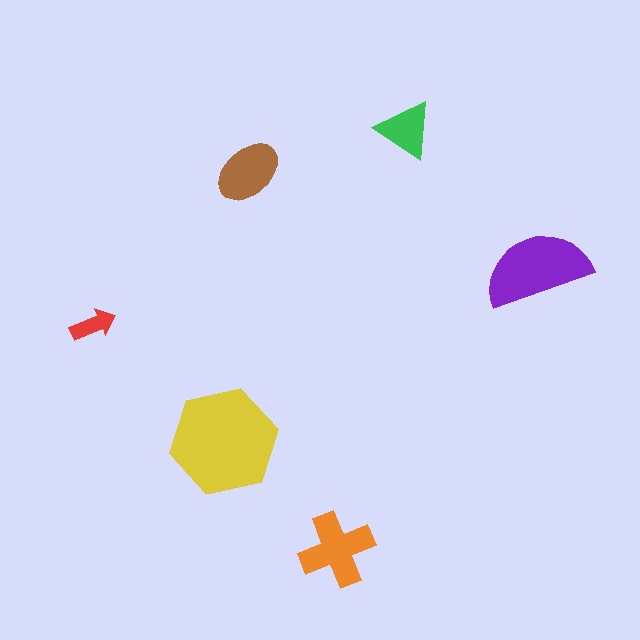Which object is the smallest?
The red arrow.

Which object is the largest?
The yellow hexagon.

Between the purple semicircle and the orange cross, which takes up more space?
The purple semicircle.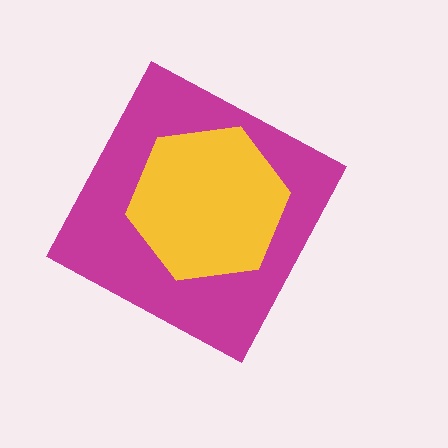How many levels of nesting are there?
2.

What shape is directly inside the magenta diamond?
The yellow hexagon.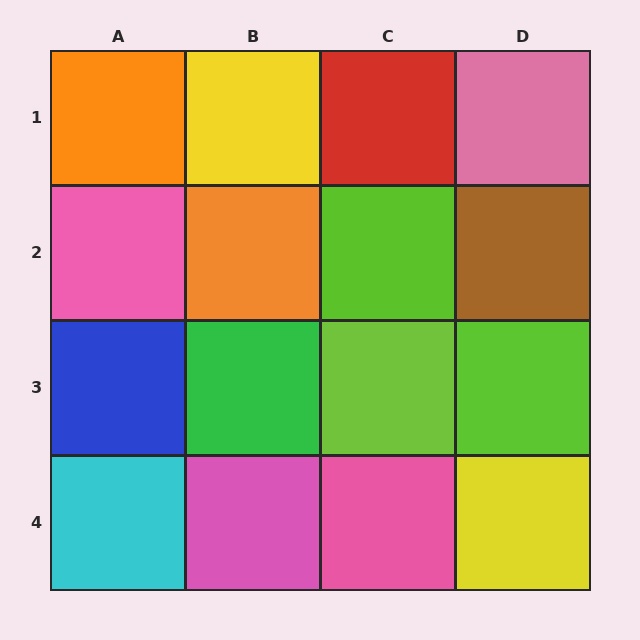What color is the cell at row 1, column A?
Orange.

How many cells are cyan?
1 cell is cyan.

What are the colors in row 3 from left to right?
Blue, green, lime, lime.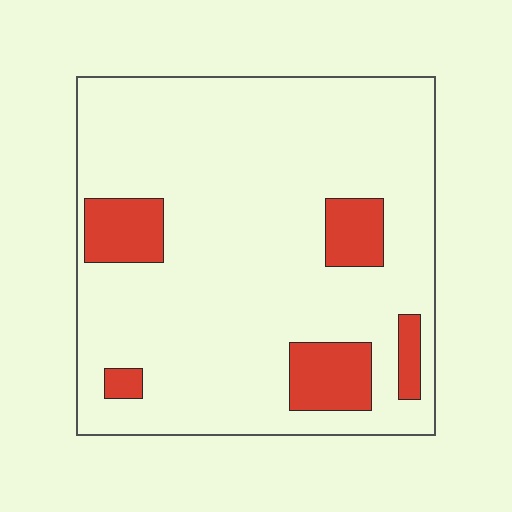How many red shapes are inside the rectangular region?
5.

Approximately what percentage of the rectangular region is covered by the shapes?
Approximately 15%.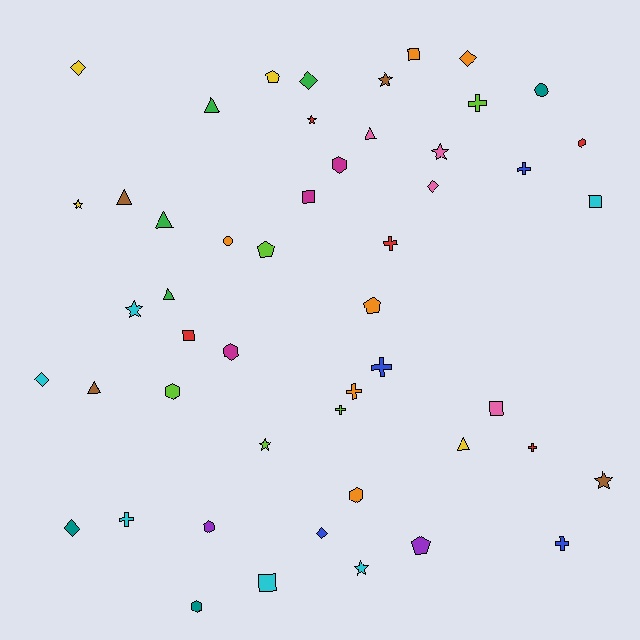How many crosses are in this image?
There are 9 crosses.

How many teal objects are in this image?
There are 3 teal objects.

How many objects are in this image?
There are 50 objects.